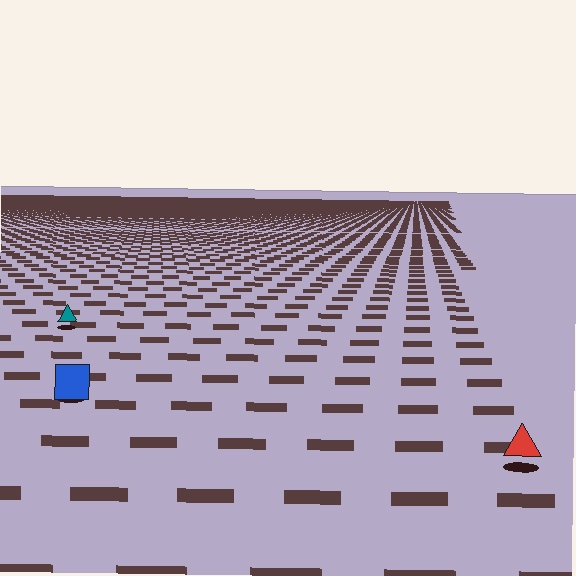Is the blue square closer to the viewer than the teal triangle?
Yes. The blue square is closer — you can tell from the texture gradient: the ground texture is coarser near it.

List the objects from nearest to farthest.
From nearest to farthest: the red triangle, the blue square, the teal triangle.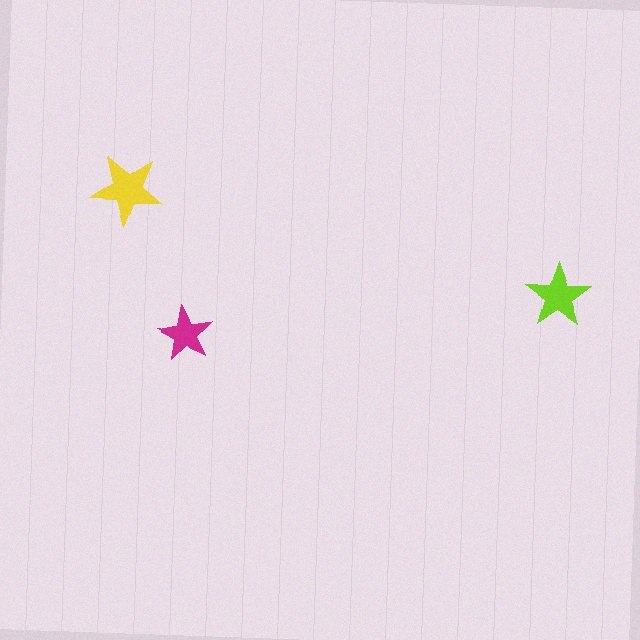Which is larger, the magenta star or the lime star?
The lime one.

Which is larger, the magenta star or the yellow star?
The yellow one.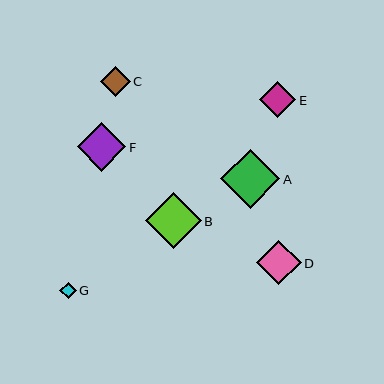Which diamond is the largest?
Diamond A is the largest with a size of approximately 59 pixels.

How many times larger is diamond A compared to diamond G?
Diamond A is approximately 3.6 times the size of diamond G.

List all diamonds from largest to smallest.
From largest to smallest: A, B, F, D, E, C, G.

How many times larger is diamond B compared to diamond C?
Diamond B is approximately 1.9 times the size of diamond C.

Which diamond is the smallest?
Diamond G is the smallest with a size of approximately 16 pixels.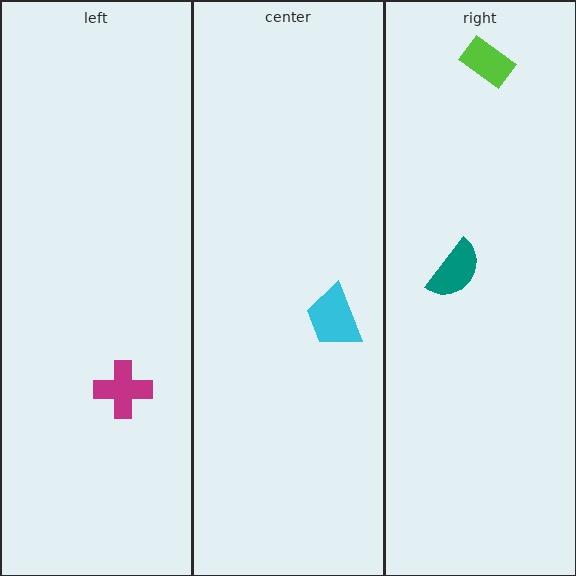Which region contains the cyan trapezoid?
The center region.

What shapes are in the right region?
The teal semicircle, the lime rectangle.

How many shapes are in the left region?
1.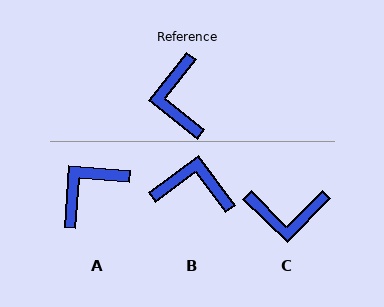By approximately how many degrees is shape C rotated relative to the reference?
Approximately 84 degrees counter-clockwise.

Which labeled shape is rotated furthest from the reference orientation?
B, about 105 degrees away.